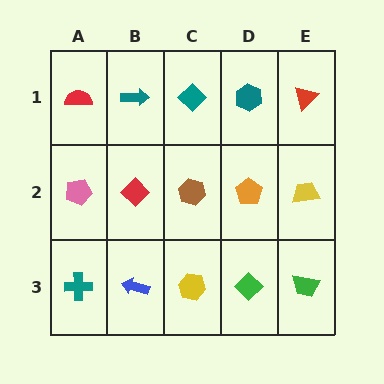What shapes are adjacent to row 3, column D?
An orange pentagon (row 2, column D), a yellow hexagon (row 3, column C), a green trapezoid (row 3, column E).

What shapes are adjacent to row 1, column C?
A brown hexagon (row 2, column C), a teal arrow (row 1, column B), a teal hexagon (row 1, column D).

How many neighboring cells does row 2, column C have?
4.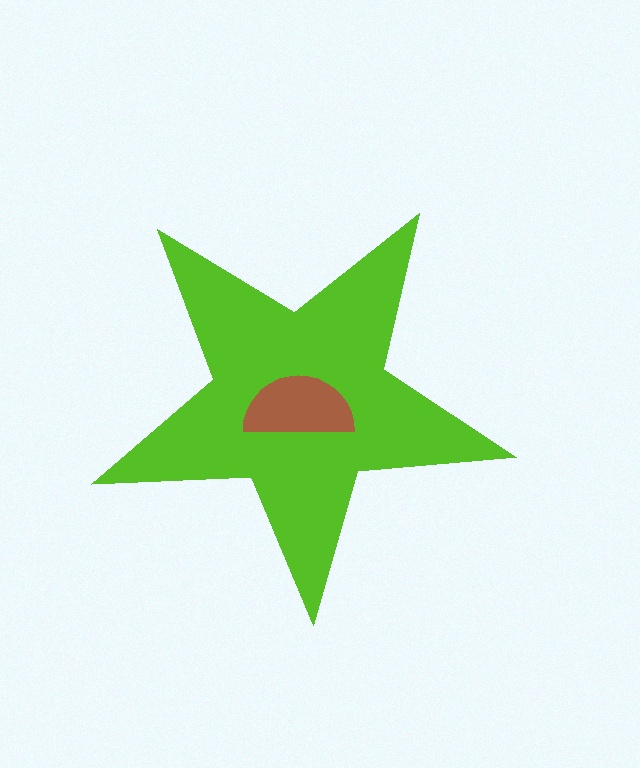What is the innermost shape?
The brown semicircle.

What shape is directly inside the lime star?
The brown semicircle.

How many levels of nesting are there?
2.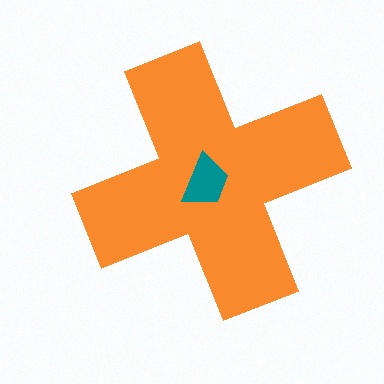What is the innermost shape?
The teal trapezoid.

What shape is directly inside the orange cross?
The teal trapezoid.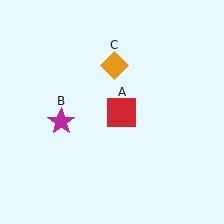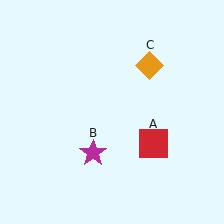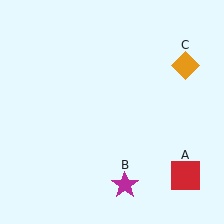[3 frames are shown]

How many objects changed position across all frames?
3 objects changed position: red square (object A), magenta star (object B), orange diamond (object C).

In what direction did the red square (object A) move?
The red square (object A) moved down and to the right.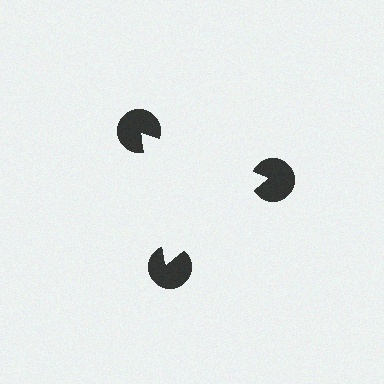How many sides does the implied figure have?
3 sides.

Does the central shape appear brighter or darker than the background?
It typically appears slightly brighter than the background, even though no actual brightness change is drawn.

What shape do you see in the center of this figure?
An illusory triangle — its edges are inferred from the aligned wedge cuts in the pac-man discs, not physically drawn.